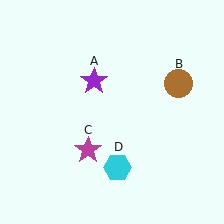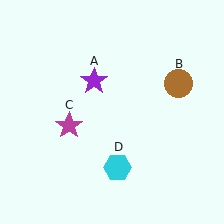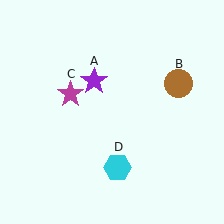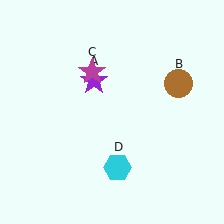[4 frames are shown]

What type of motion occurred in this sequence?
The magenta star (object C) rotated clockwise around the center of the scene.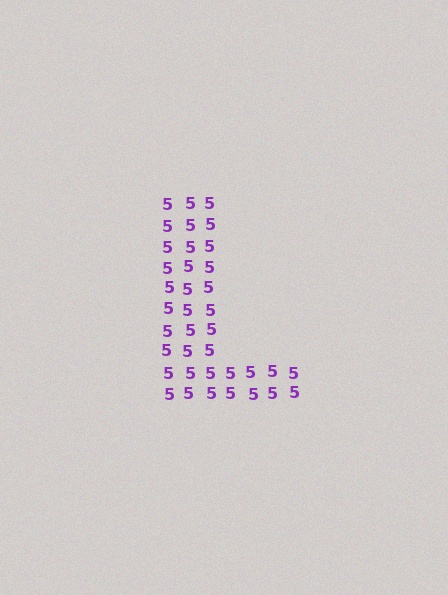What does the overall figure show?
The overall figure shows the letter L.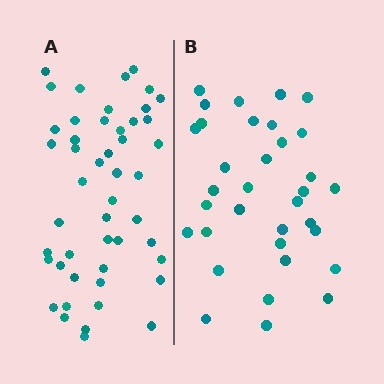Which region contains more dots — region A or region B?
Region A (the left region) has more dots.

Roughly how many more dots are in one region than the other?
Region A has approximately 15 more dots than region B.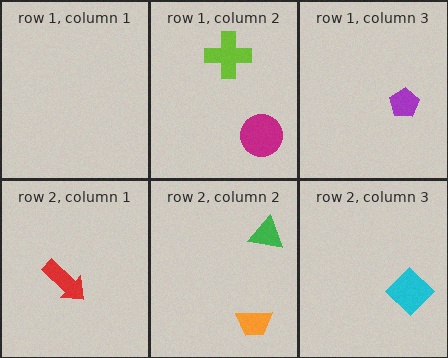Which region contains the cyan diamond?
The row 2, column 3 region.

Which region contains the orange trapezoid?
The row 2, column 2 region.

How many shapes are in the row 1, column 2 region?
2.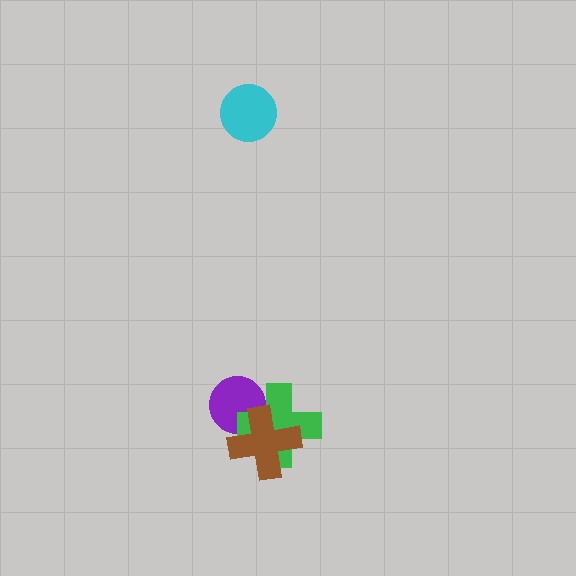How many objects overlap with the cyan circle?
0 objects overlap with the cyan circle.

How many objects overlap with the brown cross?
2 objects overlap with the brown cross.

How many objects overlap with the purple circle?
2 objects overlap with the purple circle.